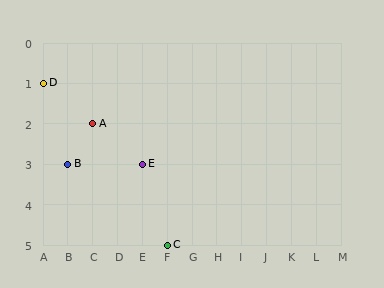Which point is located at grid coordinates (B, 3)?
Point B is at (B, 3).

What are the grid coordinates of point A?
Point A is at grid coordinates (C, 2).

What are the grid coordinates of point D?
Point D is at grid coordinates (A, 1).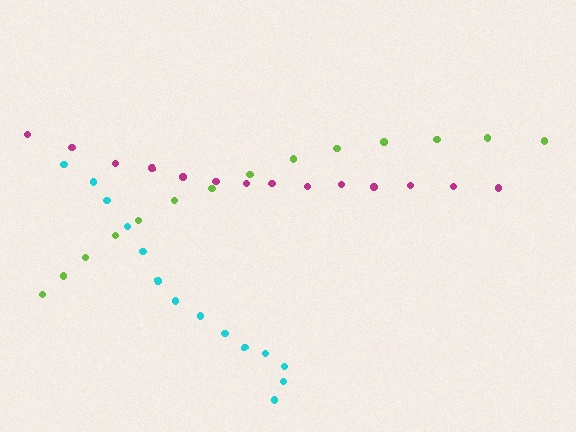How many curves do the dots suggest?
There are 3 distinct paths.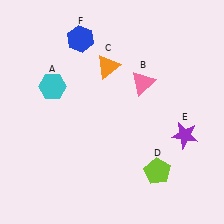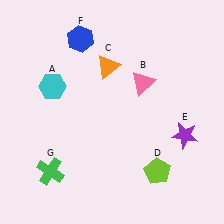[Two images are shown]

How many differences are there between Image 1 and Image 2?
There is 1 difference between the two images.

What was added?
A green cross (G) was added in Image 2.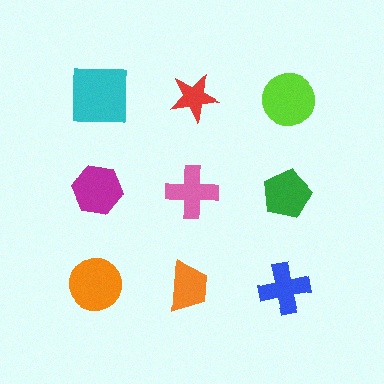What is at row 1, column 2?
A red star.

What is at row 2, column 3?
A green pentagon.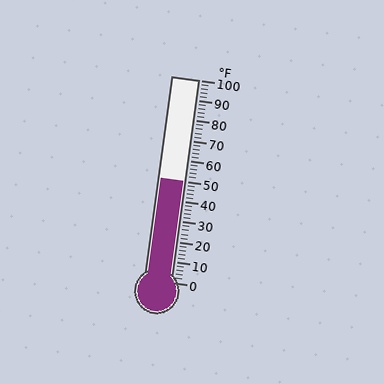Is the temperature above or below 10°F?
The temperature is above 10°F.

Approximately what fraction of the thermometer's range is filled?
The thermometer is filled to approximately 50% of its range.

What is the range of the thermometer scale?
The thermometer scale ranges from 0°F to 100°F.